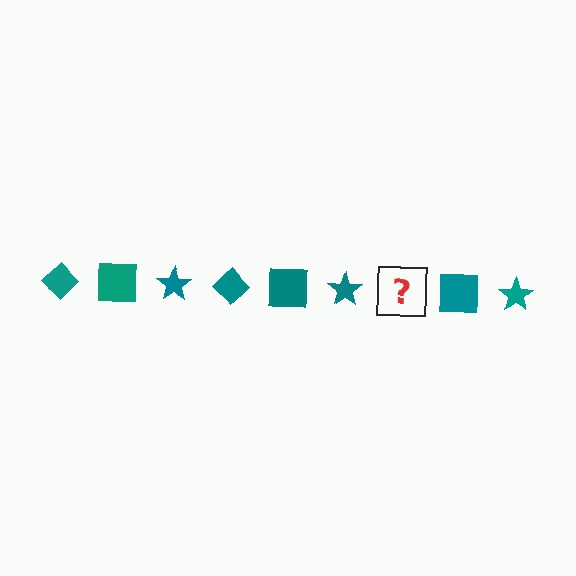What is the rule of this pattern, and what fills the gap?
The rule is that the pattern cycles through diamond, square, star shapes in teal. The gap should be filled with a teal diamond.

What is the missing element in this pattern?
The missing element is a teal diamond.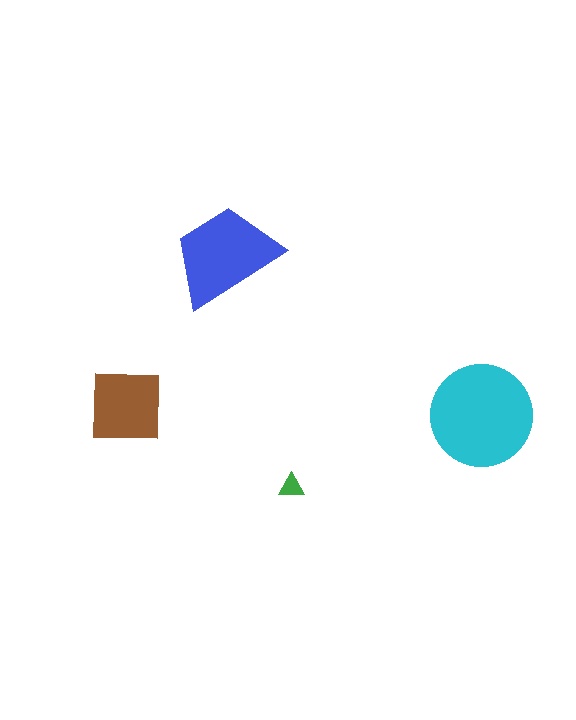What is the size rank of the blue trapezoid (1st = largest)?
2nd.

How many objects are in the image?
There are 4 objects in the image.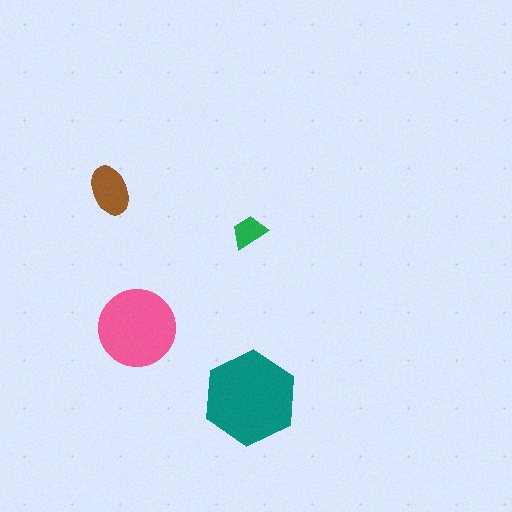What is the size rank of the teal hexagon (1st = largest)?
1st.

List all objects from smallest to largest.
The green trapezoid, the brown ellipse, the pink circle, the teal hexagon.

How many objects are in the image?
There are 4 objects in the image.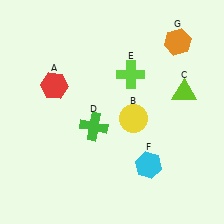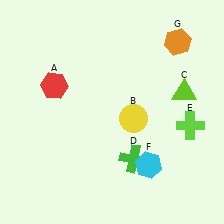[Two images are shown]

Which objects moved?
The objects that moved are: the green cross (D), the lime cross (E).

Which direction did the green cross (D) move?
The green cross (D) moved right.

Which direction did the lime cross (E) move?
The lime cross (E) moved right.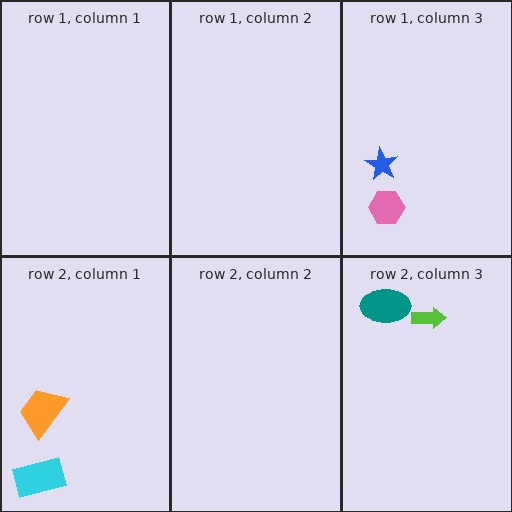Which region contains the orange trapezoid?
The row 2, column 1 region.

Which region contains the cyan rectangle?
The row 2, column 1 region.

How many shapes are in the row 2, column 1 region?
2.